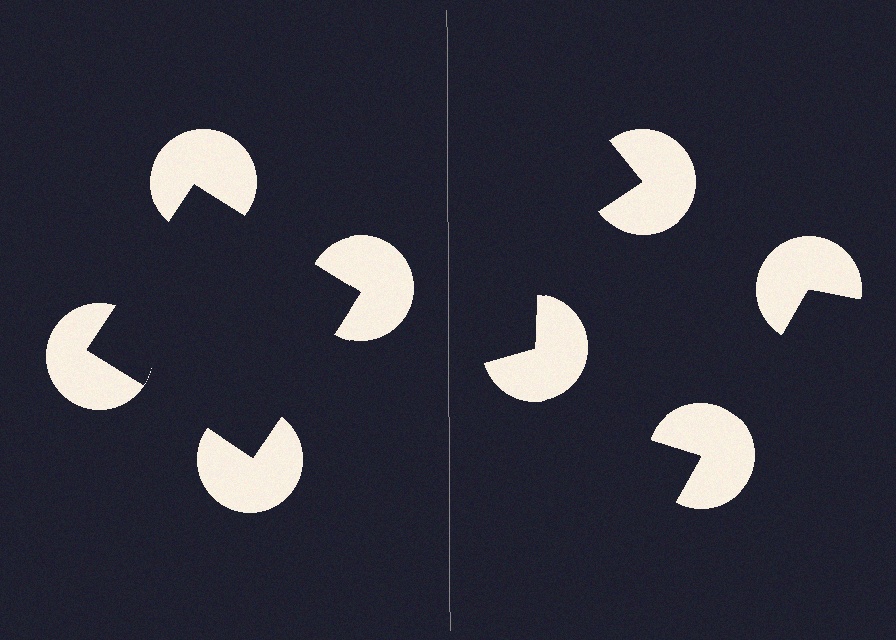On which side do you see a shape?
An illusory square appears on the left side. On the right side the wedge cuts are rotated, so no coherent shape forms.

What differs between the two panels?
The pac-man discs are positioned identically on both sides; only the wedge orientations differ. On the left they align to a square; on the right they are misaligned.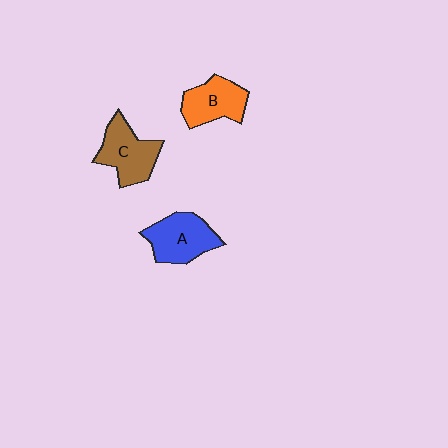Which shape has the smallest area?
Shape B (orange).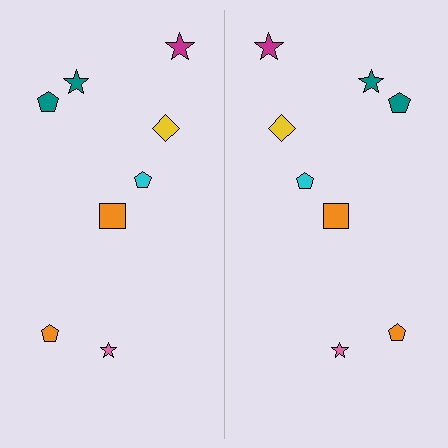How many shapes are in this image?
There are 16 shapes in this image.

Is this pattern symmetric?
Yes, this pattern has bilateral (reflection) symmetry.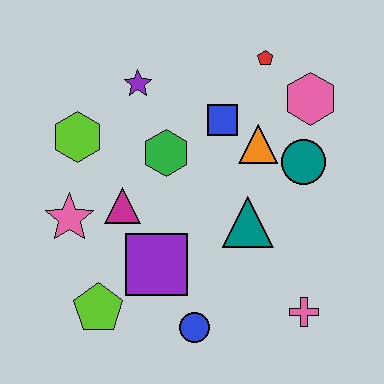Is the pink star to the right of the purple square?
No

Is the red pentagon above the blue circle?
Yes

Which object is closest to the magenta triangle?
The pink star is closest to the magenta triangle.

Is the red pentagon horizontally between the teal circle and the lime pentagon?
Yes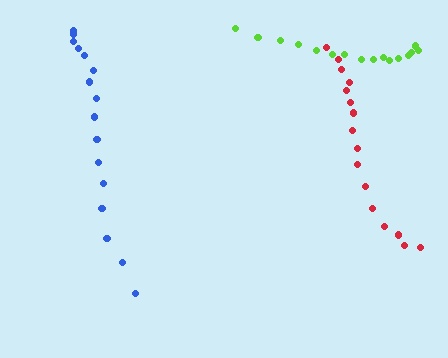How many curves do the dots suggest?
There are 3 distinct paths.